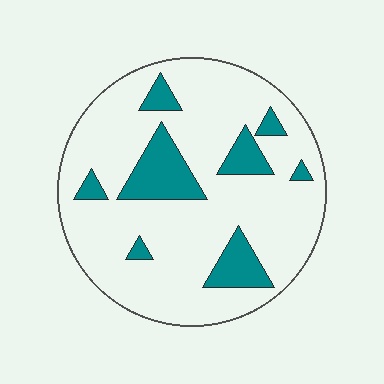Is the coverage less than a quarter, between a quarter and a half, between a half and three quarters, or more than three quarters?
Less than a quarter.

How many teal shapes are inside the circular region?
8.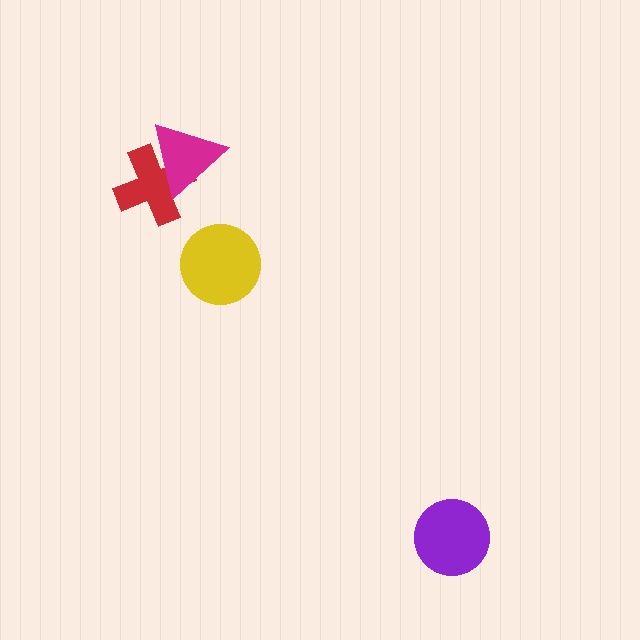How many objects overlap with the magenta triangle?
1 object overlaps with the magenta triangle.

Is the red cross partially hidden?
Yes, it is partially covered by another shape.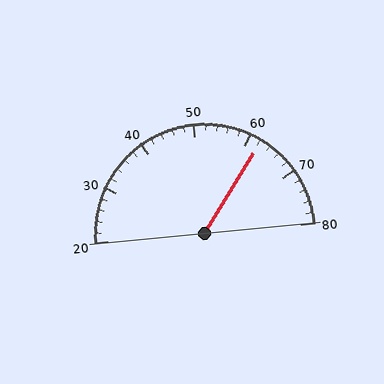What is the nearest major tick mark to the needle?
The nearest major tick mark is 60.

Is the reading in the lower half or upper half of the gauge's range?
The reading is in the upper half of the range (20 to 80).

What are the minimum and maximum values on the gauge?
The gauge ranges from 20 to 80.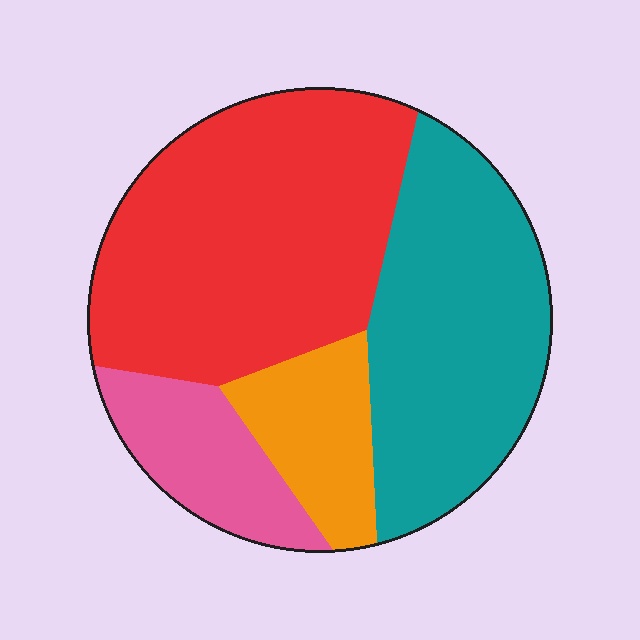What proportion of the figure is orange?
Orange covers 12% of the figure.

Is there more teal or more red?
Red.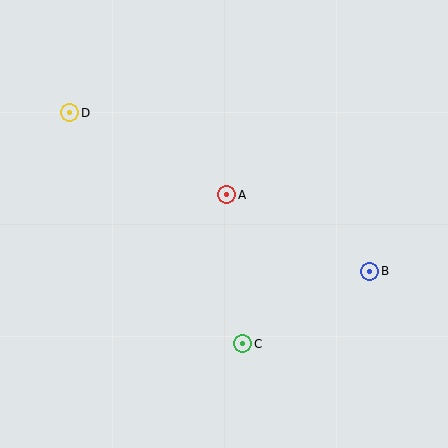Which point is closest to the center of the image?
Point A at (227, 195) is closest to the center.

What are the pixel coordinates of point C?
Point C is at (243, 344).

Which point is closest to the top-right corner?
Point B is closest to the top-right corner.